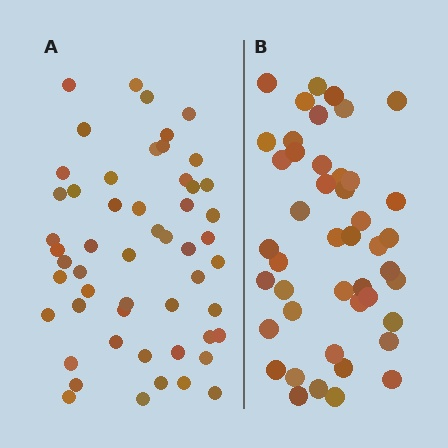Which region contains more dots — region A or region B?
Region A (the left region) has more dots.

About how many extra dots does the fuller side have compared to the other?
Region A has roughly 8 or so more dots than region B.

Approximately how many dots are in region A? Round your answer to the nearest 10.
About 50 dots. (The exact count is 53, which rounds to 50.)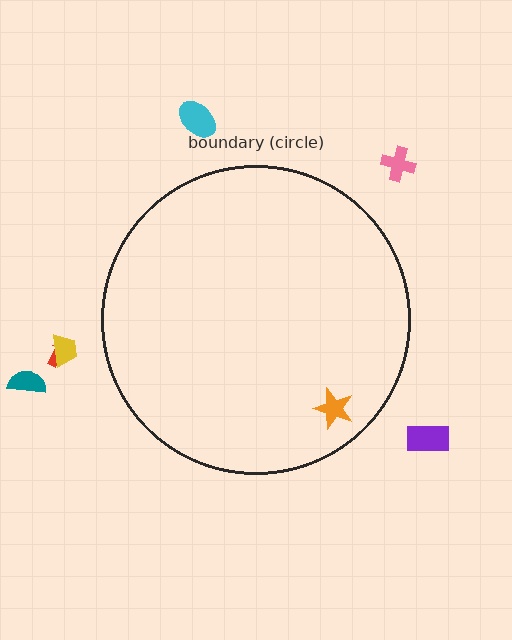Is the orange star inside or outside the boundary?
Inside.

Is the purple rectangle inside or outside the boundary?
Outside.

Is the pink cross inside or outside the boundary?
Outside.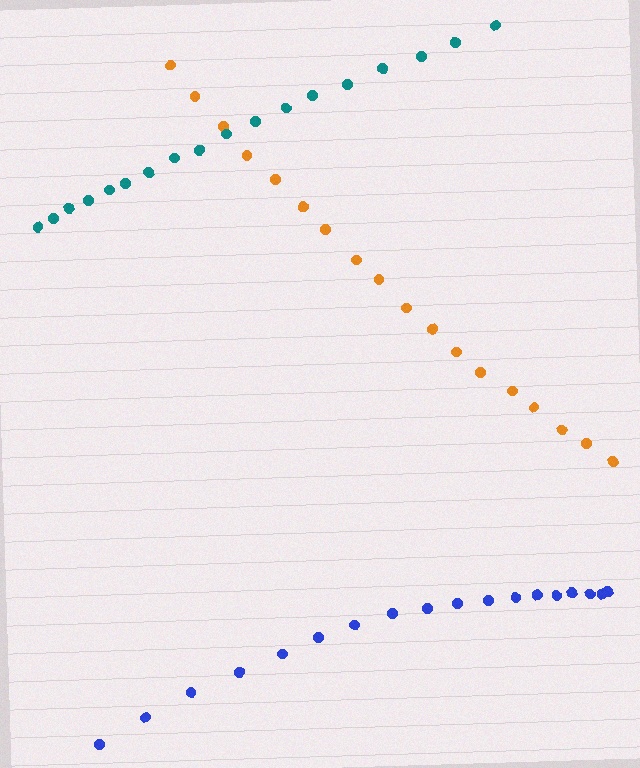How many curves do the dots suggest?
There are 3 distinct paths.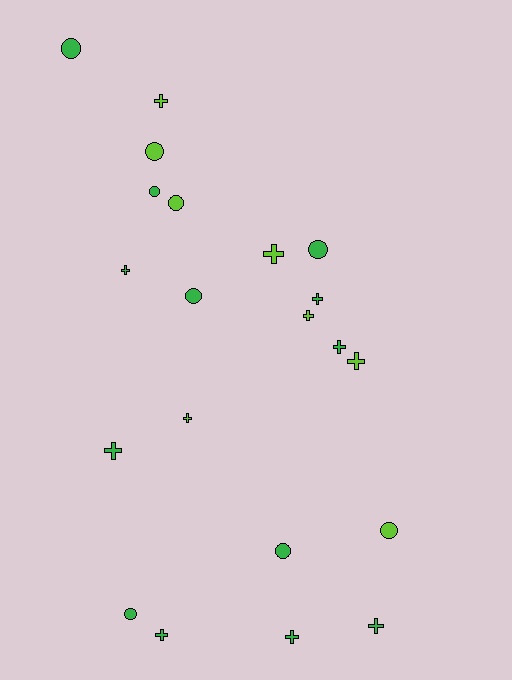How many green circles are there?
There are 6 green circles.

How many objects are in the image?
There are 21 objects.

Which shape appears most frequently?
Cross, with 12 objects.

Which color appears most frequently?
Green, with 13 objects.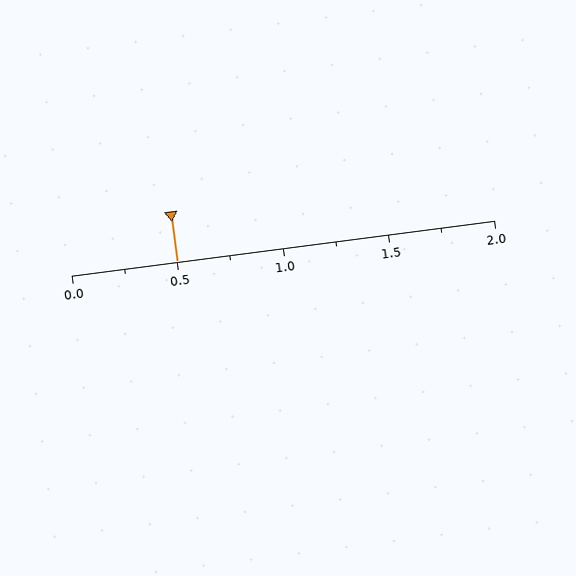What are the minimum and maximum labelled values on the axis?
The axis runs from 0.0 to 2.0.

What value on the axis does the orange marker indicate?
The marker indicates approximately 0.5.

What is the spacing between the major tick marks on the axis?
The major ticks are spaced 0.5 apart.